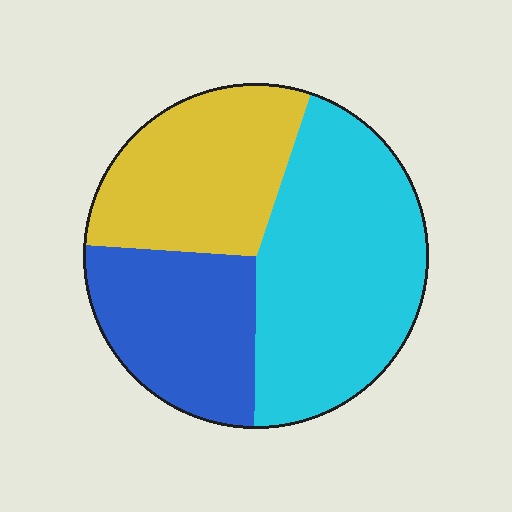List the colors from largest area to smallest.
From largest to smallest: cyan, yellow, blue.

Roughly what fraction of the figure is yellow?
Yellow covers about 30% of the figure.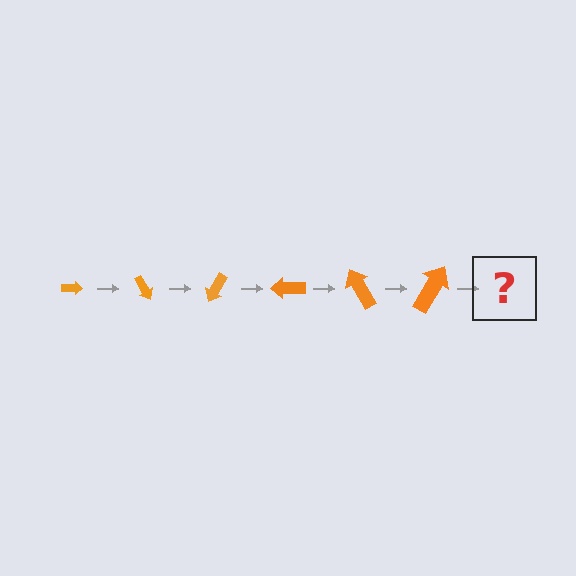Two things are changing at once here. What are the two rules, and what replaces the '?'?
The two rules are that the arrow grows larger each step and it rotates 60 degrees each step. The '?' should be an arrow, larger than the previous one and rotated 360 degrees from the start.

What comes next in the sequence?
The next element should be an arrow, larger than the previous one and rotated 360 degrees from the start.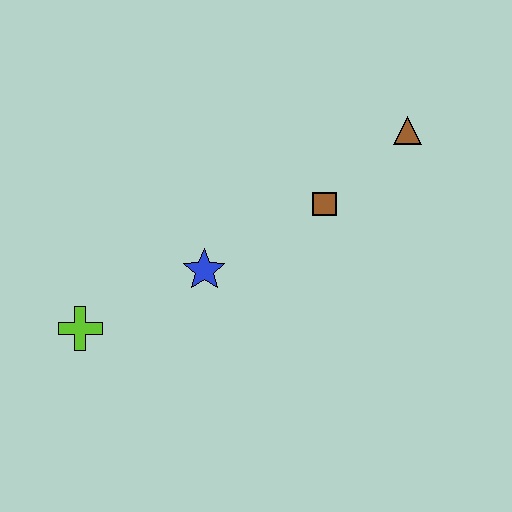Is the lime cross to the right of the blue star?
No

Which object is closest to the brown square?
The brown triangle is closest to the brown square.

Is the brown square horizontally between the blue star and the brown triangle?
Yes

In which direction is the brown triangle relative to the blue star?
The brown triangle is to the right of the blue star.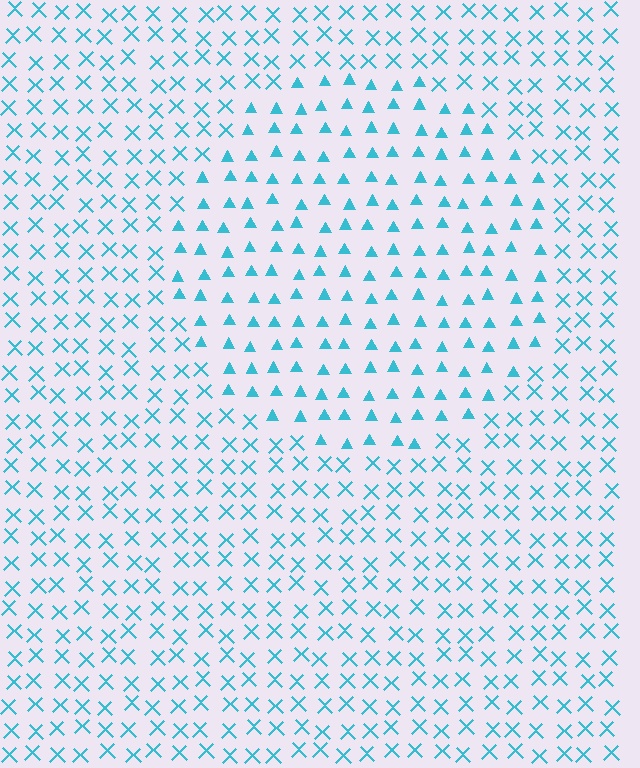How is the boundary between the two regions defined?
The boundary is defined by a change in element shape: triangles inside vs. X marks outside. All elements share the same color and spacing.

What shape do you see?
I see a circle.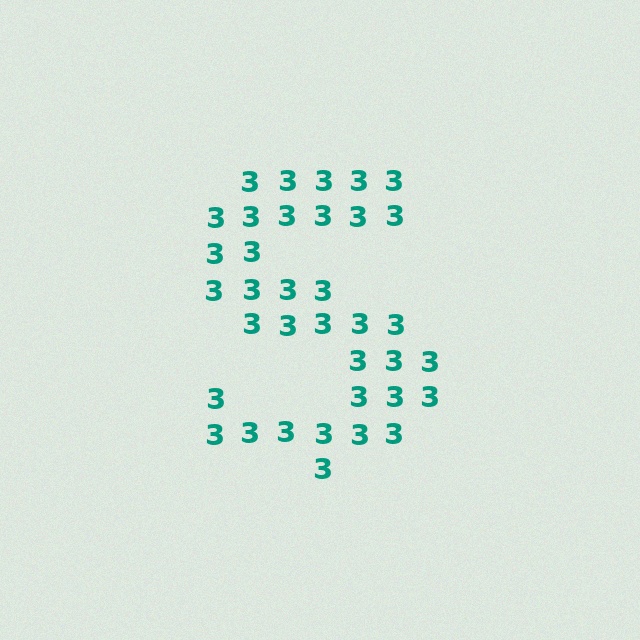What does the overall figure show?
The overall figure shows the letter S.